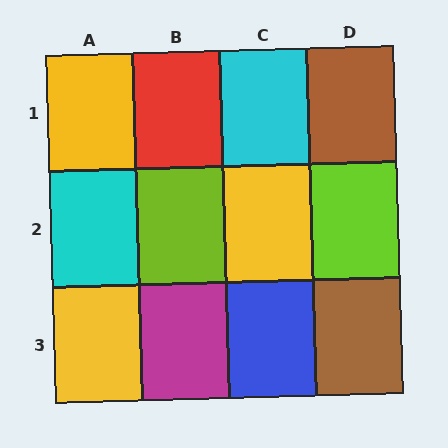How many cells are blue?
1 cell is blue.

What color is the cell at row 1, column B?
Red.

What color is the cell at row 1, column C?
Cyan.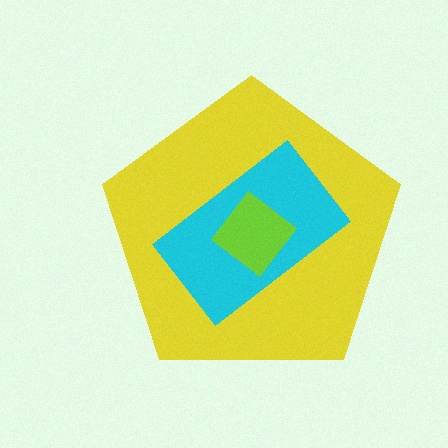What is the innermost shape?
The lime diamond.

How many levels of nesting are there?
3.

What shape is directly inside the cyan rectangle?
The lime diamond.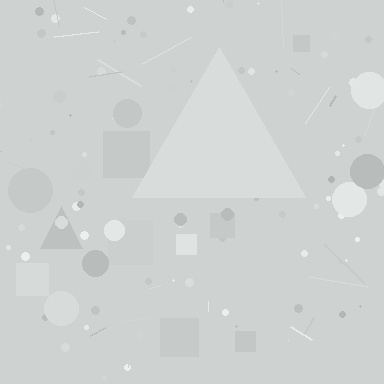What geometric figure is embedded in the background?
A triangle is embedded in the background.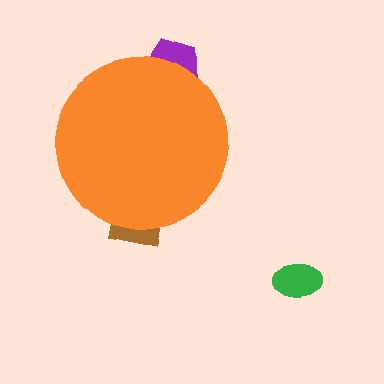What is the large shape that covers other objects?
An orange circle.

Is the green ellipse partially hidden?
No, the green ellipse is fully visible.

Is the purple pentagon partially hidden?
Yes, the purple pentagon is partially hidden behind the orange circle.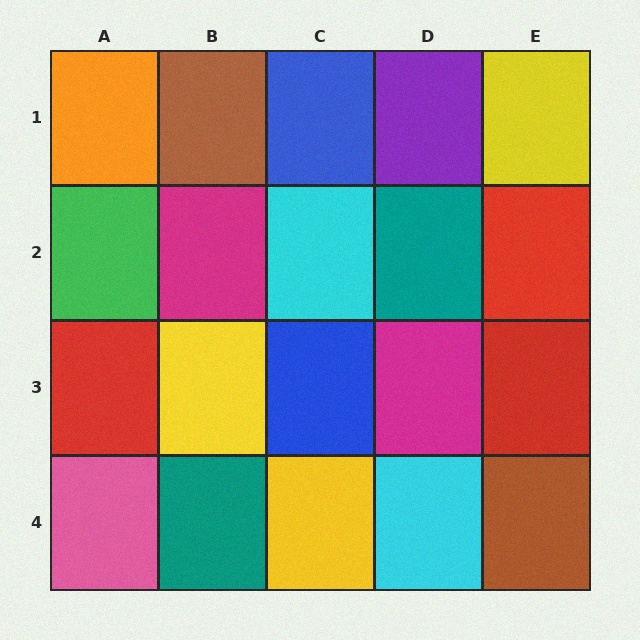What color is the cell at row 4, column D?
Cyan.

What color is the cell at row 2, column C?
Cyan.